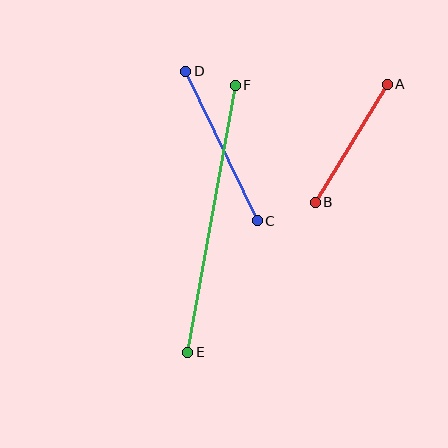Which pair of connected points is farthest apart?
Points E and F are farthest apart.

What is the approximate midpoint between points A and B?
The midpoint is at approximately (351, 143) pixels.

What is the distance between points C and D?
The distance is approximately 166 pixels.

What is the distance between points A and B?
The distance is approximately 138 pixels.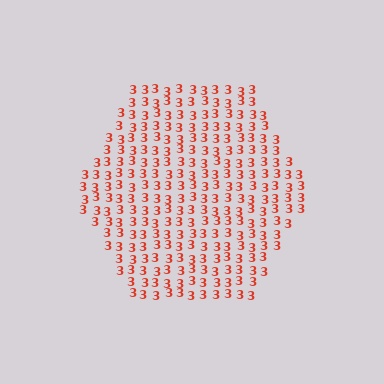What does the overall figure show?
The overall figure shows a hexagon.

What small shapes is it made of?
It is made of small digit 3's.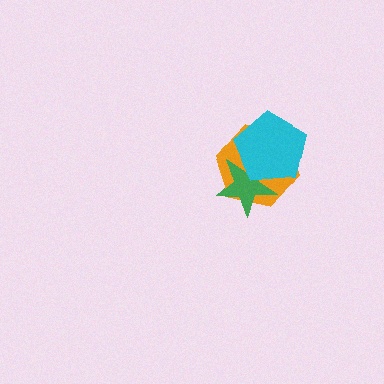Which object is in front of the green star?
The cyan pentagon is in front of the green star.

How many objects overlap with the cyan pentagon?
2 objects overlap with the cyan pentagon.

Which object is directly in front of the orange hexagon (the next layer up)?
The green star is directly in front of the orange hexagon.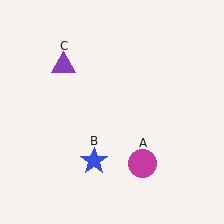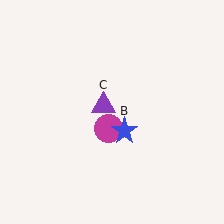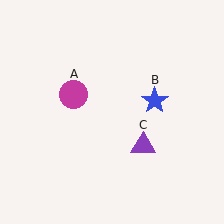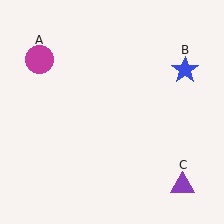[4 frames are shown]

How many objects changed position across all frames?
3 objects changed position: magenta circle (object A), blue star (object B), purple triangle (object C).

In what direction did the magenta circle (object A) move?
The magenta circle (object A) moved up and to the left.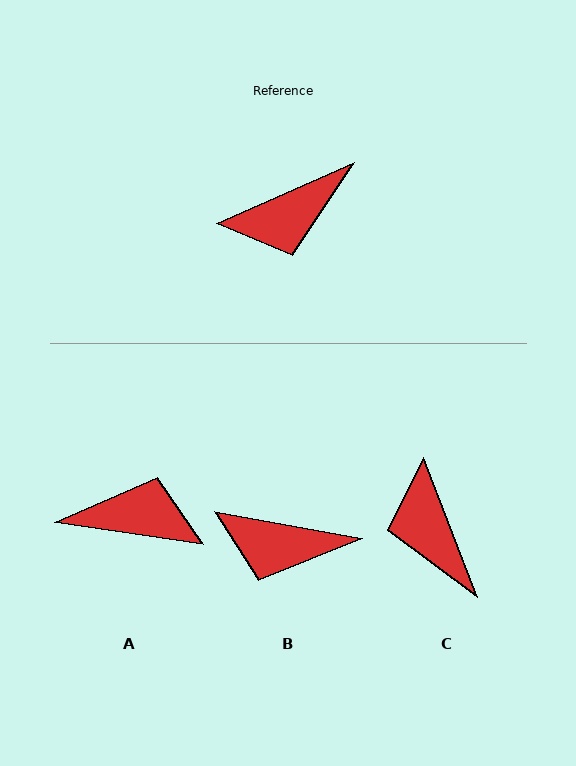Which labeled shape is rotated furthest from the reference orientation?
A, about 148 degrees away.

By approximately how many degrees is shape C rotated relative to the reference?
Approximately 93 degrees clockwise.